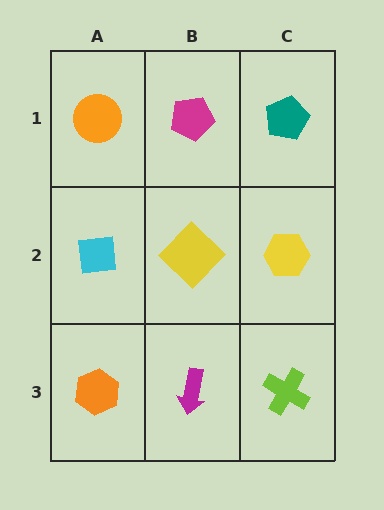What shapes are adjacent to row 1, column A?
A cyan square (row 2, column A), a magenta pentagon (row 1, column B).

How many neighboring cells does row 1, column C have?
2.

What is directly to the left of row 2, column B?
A cyan square.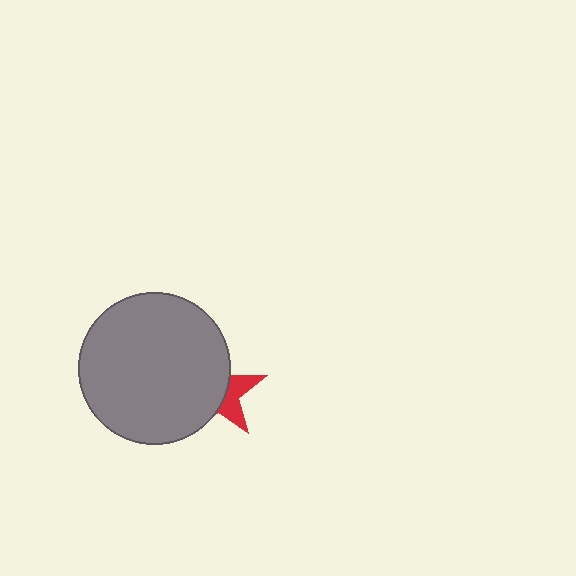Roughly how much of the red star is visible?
A small part of it is visible (roughly 35%).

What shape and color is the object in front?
The object in front is a gray circle.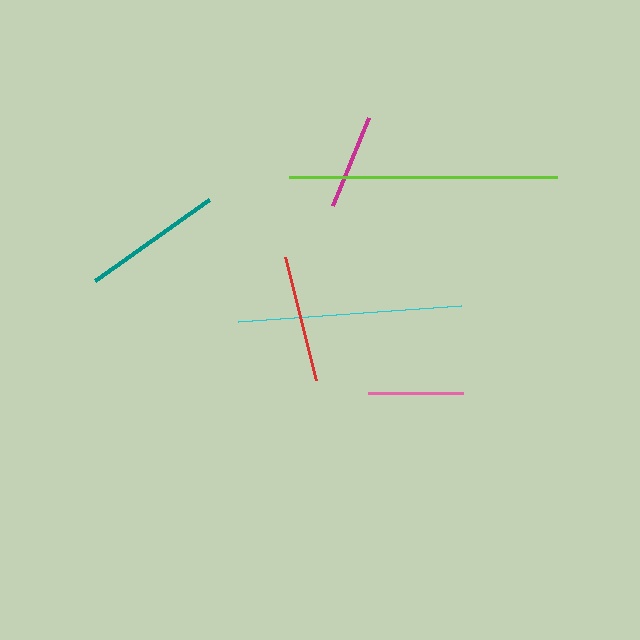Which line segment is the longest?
The lime line is the longest at approximately 268 pixels.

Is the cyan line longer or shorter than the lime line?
The lime line is longer than the cyan line.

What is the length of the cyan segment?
The cyan segment is approximately 223 pixels long.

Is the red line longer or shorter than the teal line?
The teal line is longer than the red line.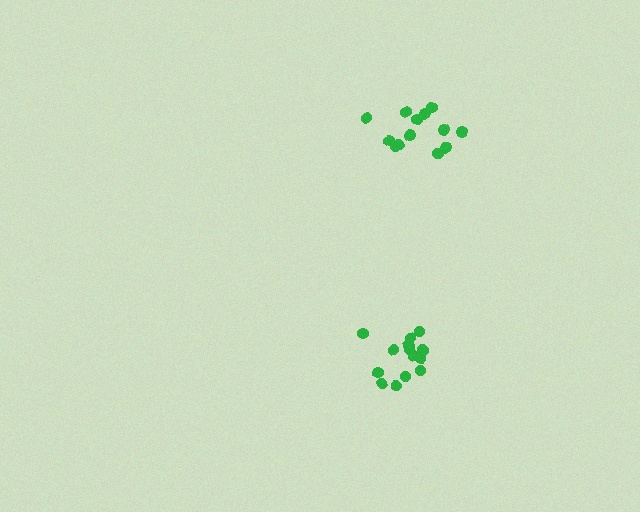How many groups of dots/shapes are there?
There are 2 groups.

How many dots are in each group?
Group 1: 15 dots, Group 2: 15 dots (30 total).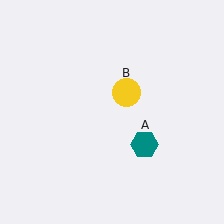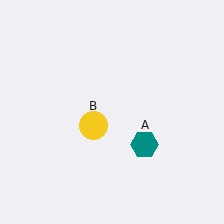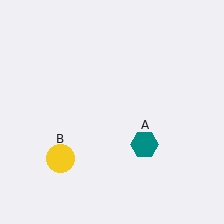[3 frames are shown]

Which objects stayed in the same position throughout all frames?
Teal hexagon (object A) remained stationary.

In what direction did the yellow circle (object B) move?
The yellow circle (object B) moved down and to the left.